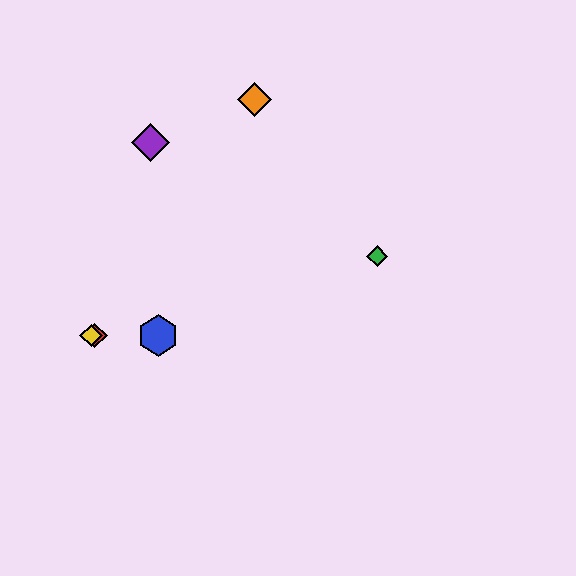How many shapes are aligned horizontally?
3 shapes (the red diamond, the blue hexagon, the yellow diamond) are aligned horizontally.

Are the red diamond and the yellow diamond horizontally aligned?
Yes, both are at y≈335.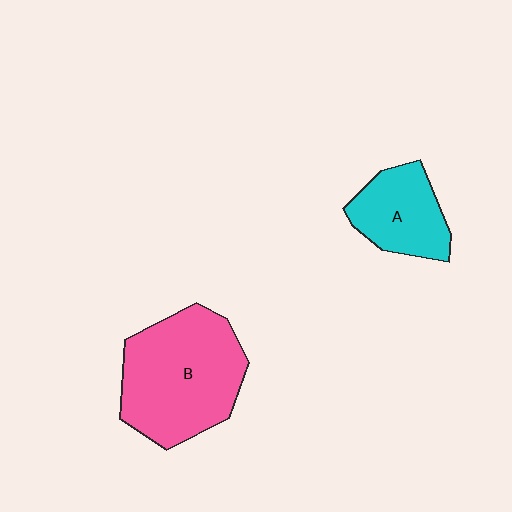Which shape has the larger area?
Shape B (pink).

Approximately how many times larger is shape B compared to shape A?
Approximately 1.9 times.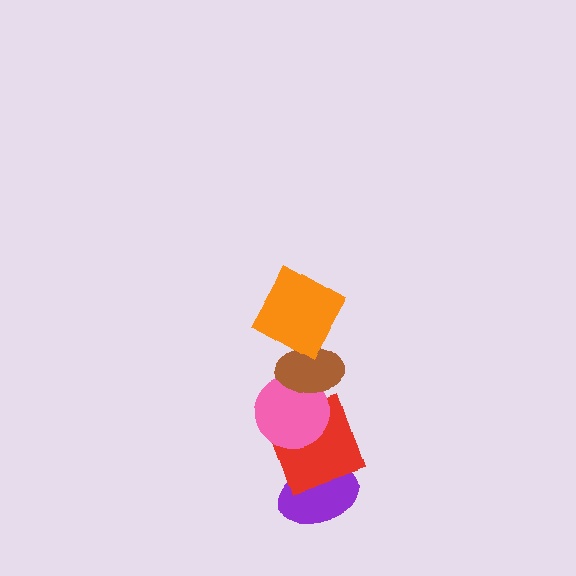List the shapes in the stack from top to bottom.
From top to bottom: the orange square, the brown ellipse, the pink circle, the red square, the purple ellipse.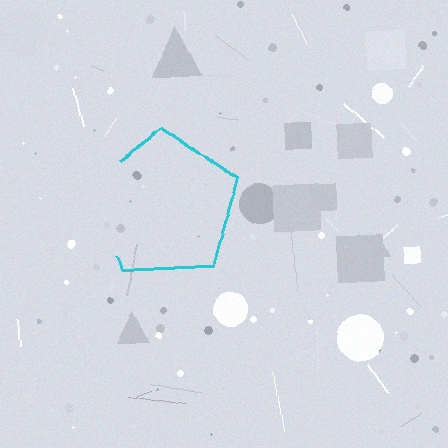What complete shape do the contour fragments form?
The contour fragments form a pentagon.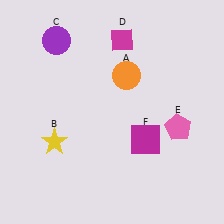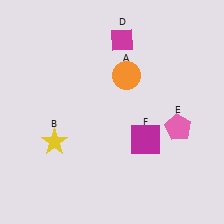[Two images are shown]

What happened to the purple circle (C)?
The purple circle (C) was removed in Image 2. It was in the top-left area of Image 1.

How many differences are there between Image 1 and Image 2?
There is 1 difference between the two images.